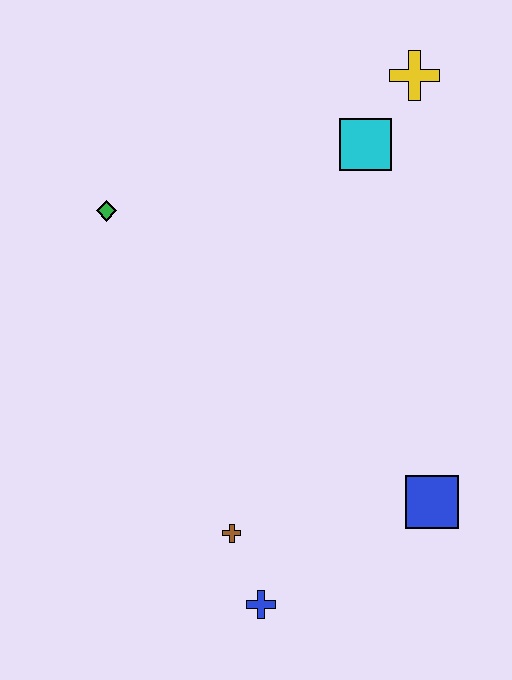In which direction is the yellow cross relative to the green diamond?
The yellow cross is to the right of the green diamond.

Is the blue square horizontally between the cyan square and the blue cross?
No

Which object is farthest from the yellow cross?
The blue cross is farthest from the yellow cross.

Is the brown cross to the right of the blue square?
No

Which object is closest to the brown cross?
The blue cross is closest to the brown cross.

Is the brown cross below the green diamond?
Yes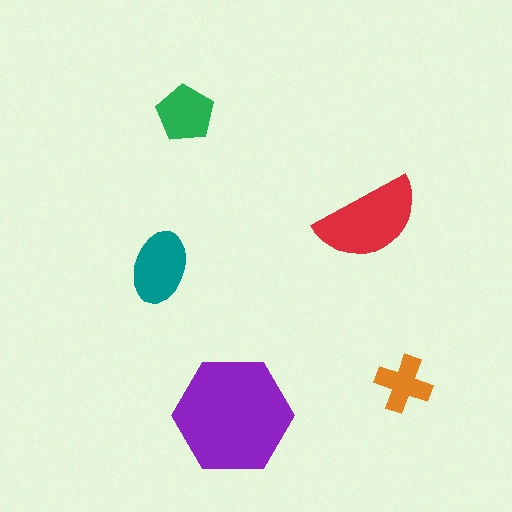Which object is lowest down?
The purple hexagon is bottommost.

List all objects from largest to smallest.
The purple hexagon, the red semicircle, the teal ellipse, the green pentagon, the orange cross.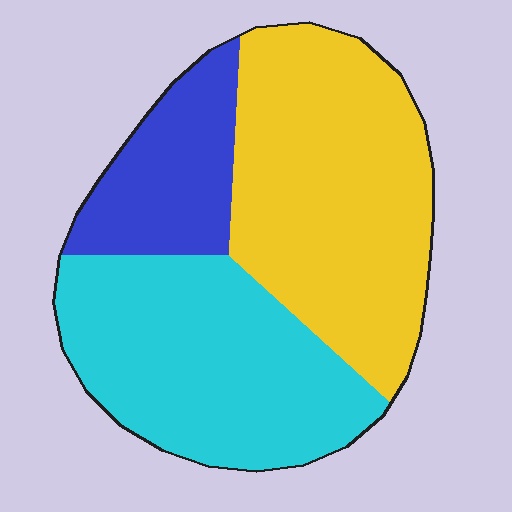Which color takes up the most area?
Yellow, at roughly 45%.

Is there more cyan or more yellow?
Yellow.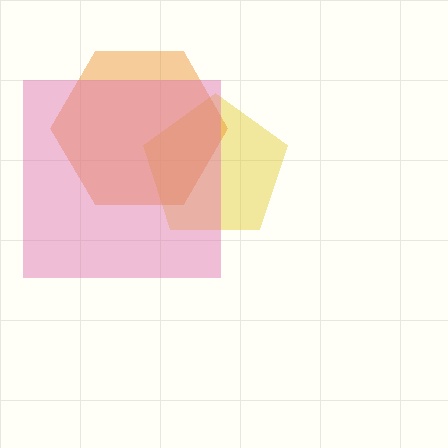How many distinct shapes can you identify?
There are 3 distinct shapes: a yellow pentagon, an orange hexagon, a pink square.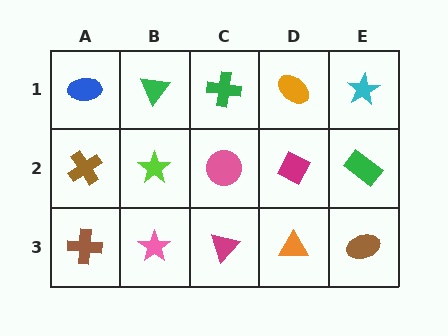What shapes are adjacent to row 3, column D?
A magenta diamond (row 2, column D), a magenta triangle (row 3, column C), a brown ellipse (row 3, column E).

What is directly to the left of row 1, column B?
A blue ellipse.